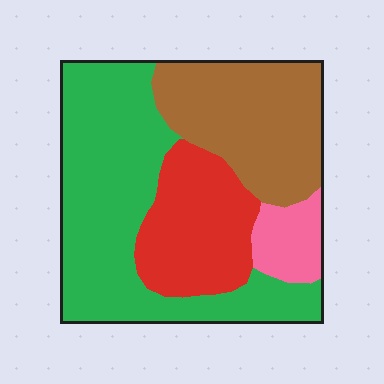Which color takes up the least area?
Pink, at roughly 10%.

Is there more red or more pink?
Red.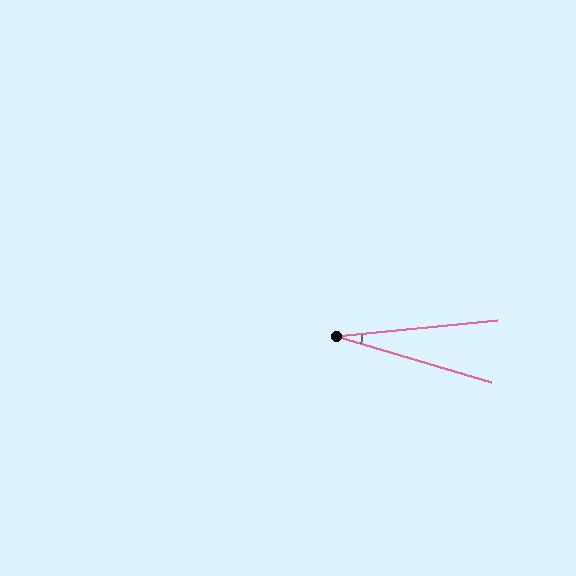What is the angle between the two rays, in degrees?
Approximately 22 degrees.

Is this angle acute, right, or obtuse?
It is acute.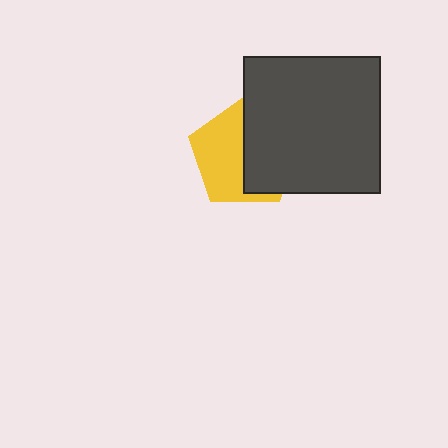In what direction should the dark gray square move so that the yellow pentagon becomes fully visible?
The dark gray square should move right. That is the shortest direction to clear the overlap and leave the yellow pentagon fully visible.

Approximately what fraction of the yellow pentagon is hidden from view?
Roughly 48% of the yellow pentagon is hidden behind the dark gray square.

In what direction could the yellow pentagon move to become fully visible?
The yellow pentagon could move left. That would shift it out from behind the dark gray square entirely.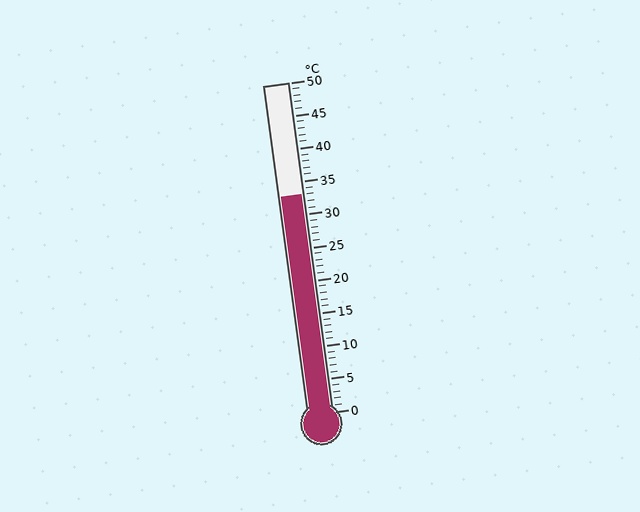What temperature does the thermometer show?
The thermometer shows approximately 33°C.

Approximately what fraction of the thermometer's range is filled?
The thermometer is filled to approximately 65% of its range.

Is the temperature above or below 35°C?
The temperature is below 35°C.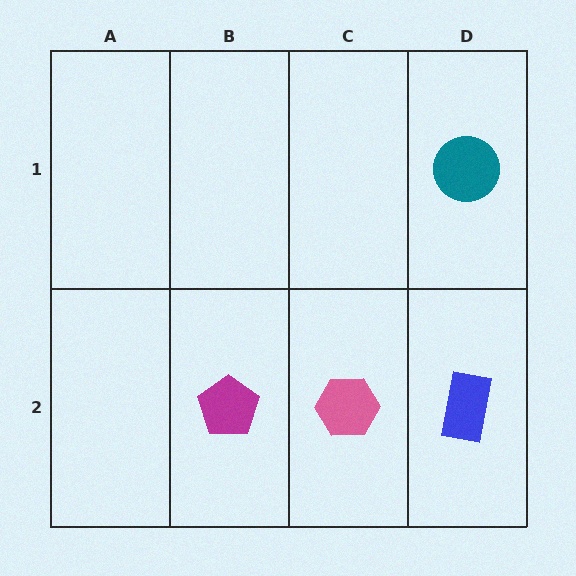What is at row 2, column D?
A blue rectangle.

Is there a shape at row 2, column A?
No, that cell is empty.